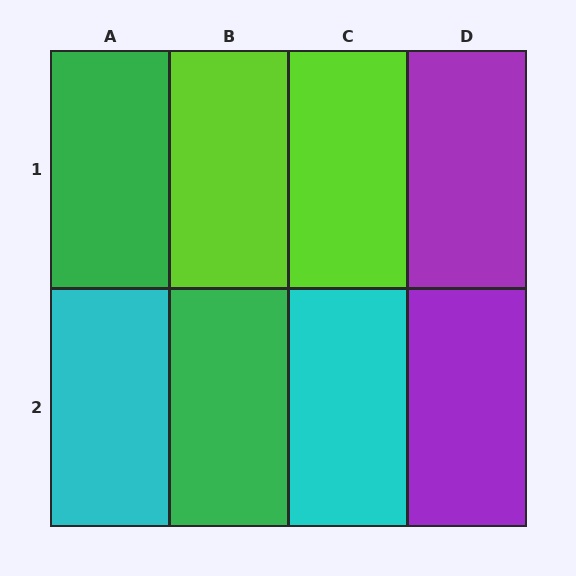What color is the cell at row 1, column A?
Green.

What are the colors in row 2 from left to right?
Cyan, green, cyan, purple.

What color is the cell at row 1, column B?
Lime.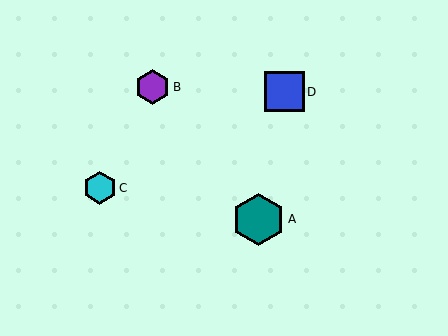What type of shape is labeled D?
Shape D is a blue square.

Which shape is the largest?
The teal hexagon (labeled A) is the largest.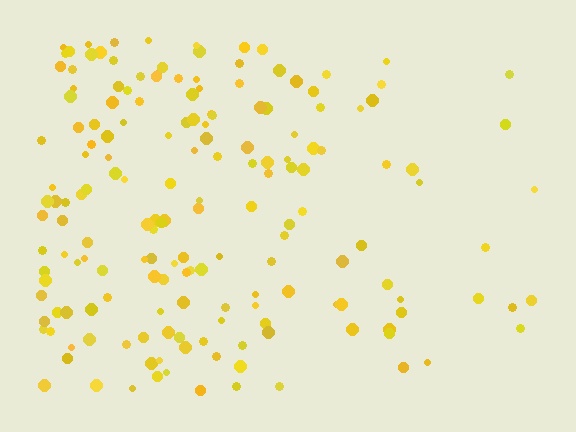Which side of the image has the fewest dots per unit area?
The right.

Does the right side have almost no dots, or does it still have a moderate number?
Still a moderate number, just noticeably fewer than the left.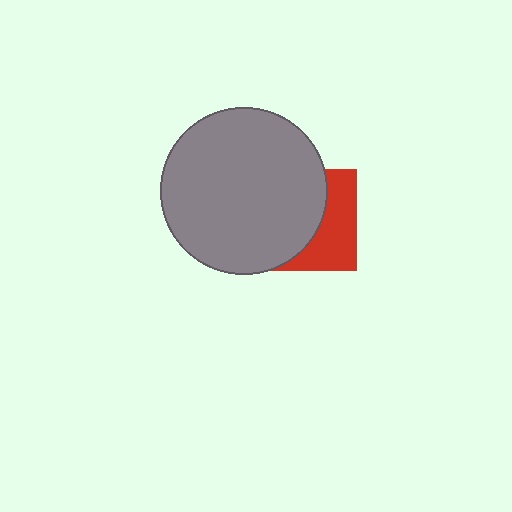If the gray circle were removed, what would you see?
You would see the complete red square.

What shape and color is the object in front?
The object in front is a gray circle.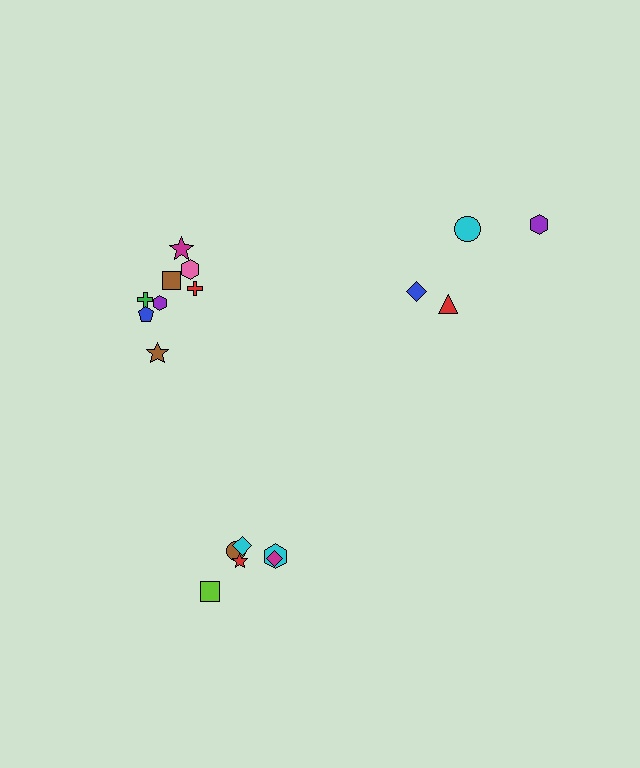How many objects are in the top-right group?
There are 4 objects.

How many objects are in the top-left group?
There are 8 objects.